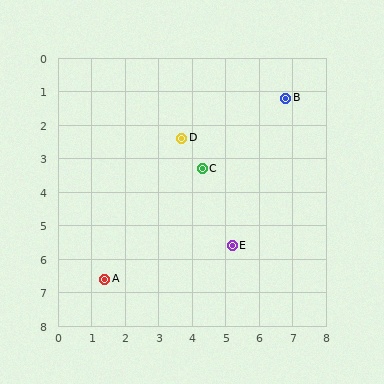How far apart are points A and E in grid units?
Points A and E are about 3.9 grid units apart.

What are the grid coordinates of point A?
Point A is at approximately (1.4, 6.6).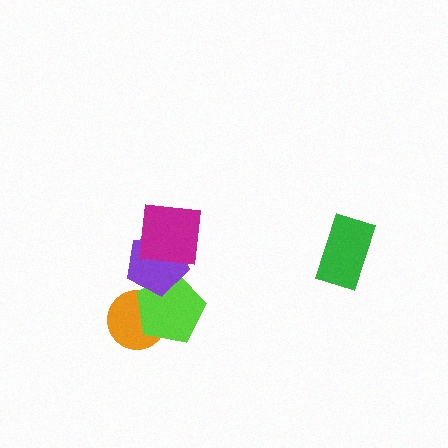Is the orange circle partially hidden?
Yes, it is partially covered by another shape.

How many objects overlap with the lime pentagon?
2 objects overlap with the lime pentagon.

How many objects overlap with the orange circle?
1 object overlaps with the orange circle.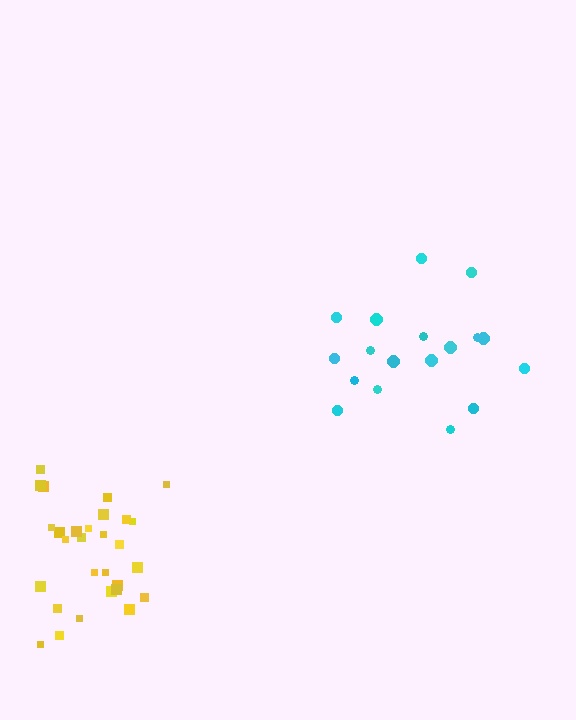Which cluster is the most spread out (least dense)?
Cyan.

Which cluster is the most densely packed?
Yellow.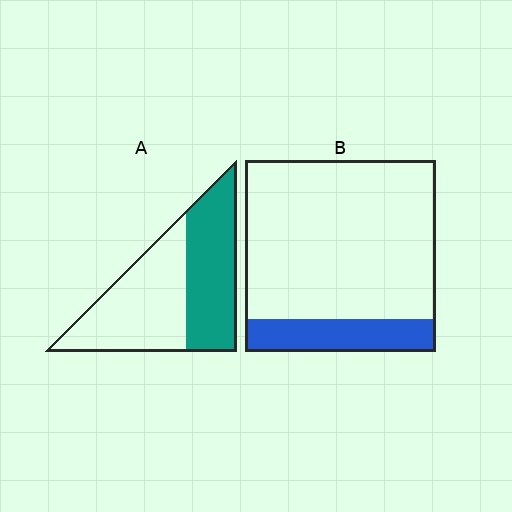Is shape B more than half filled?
No.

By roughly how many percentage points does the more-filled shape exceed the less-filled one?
By roughly 30 percentage points (A over B).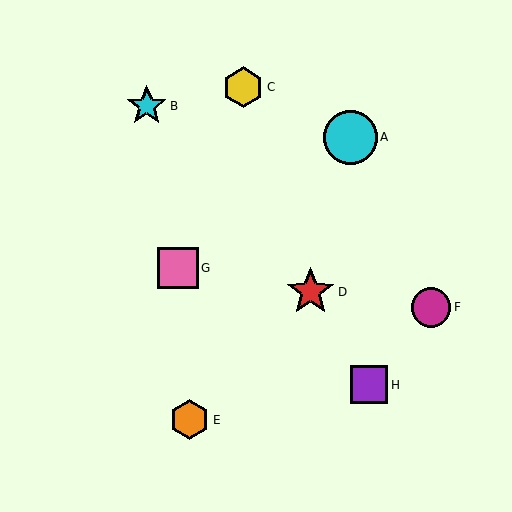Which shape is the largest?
The cyan circle (labeled A) is the largest.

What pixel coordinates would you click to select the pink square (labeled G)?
Click at (178, 268) to select the pink square G.